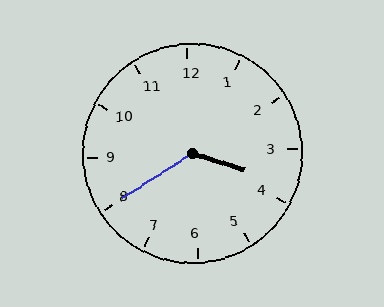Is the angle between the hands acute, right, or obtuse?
It is obtuse.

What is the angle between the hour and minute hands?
Approximately 130 degrees.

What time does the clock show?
3:40.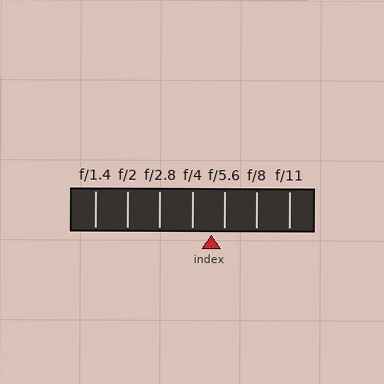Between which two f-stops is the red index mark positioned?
The index mark is between f/4 and f/5.6.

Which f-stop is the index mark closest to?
The index mark is closest to f/5.6.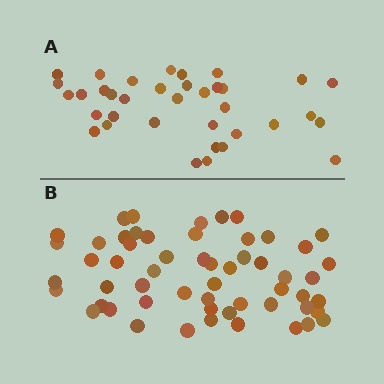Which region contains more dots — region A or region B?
Region B (the bottom region) has more dots.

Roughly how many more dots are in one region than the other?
Region B has approximately 20 more dots than region A.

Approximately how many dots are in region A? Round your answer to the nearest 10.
About 40 dots. (The exact count is 36, which rounds to 40.)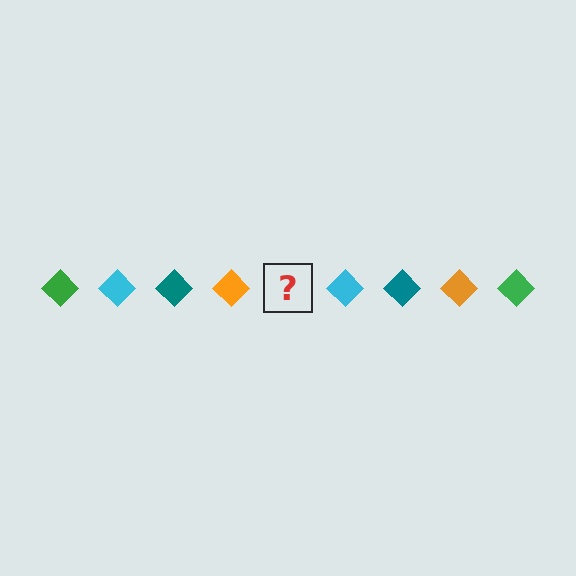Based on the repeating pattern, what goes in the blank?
The blank should be a green diamond.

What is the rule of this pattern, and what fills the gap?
The rule is that the pattern cycles through green, cyan, teal, orange diamonds. The gap should be filled with a green diamond.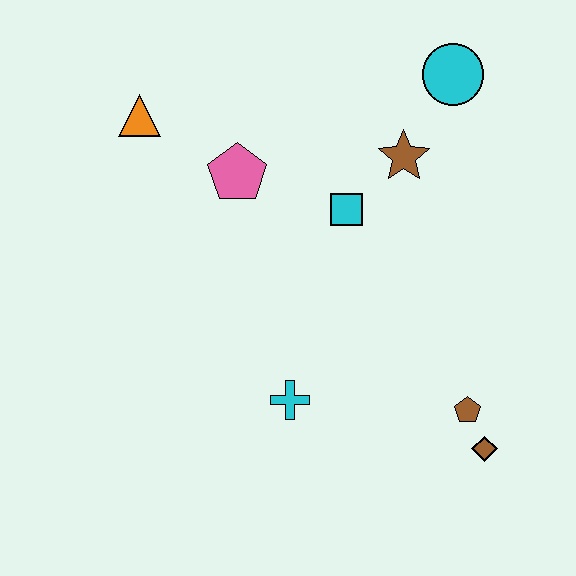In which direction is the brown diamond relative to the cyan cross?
The brown diamond is to the right of the cyan cross.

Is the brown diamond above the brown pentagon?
No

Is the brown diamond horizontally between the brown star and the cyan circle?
No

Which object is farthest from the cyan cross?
The cyan circle is farthest from the cyan cross.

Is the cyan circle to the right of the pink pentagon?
Yes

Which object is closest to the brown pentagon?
The brown diamond is closest to the brown pentagon.